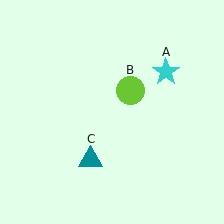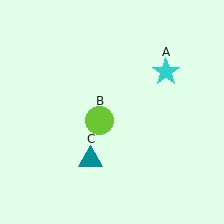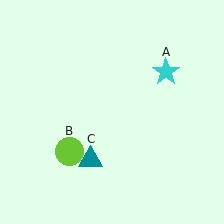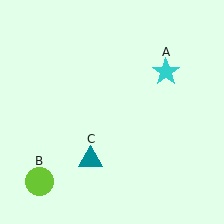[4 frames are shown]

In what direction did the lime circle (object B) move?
The lime circle (object B) moved down and to the left.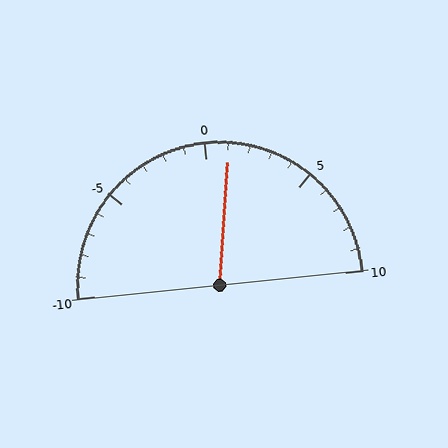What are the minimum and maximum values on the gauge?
The gauge ranges from -10 to 10.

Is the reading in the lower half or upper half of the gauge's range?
The reading is in the upper half of the range (-10 to 10).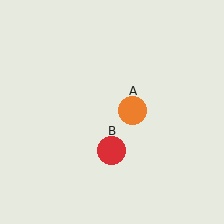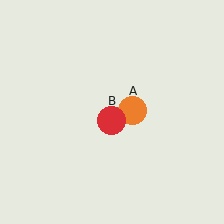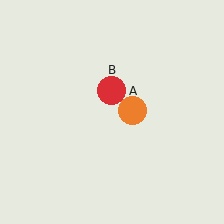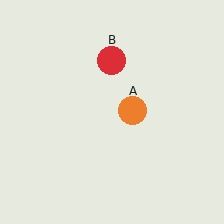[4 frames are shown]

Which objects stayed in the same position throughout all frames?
Orange circle (object A) remained stationary.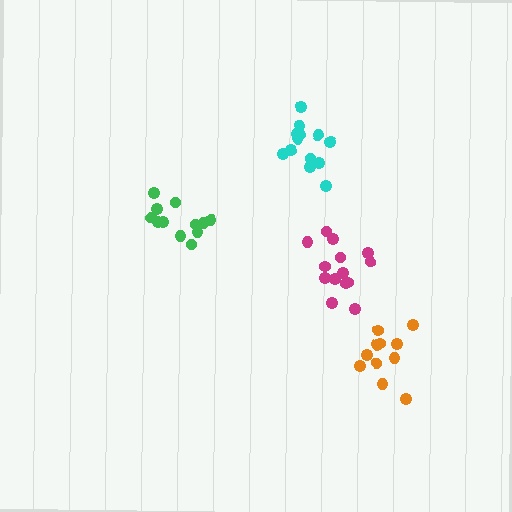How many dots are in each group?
Group 1: 12 dots, Group 2: 11 dots, Group 3: 14 dots, Group 4: 14 dots (51 total).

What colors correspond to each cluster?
The clusters are colored: green, orange, magenta, cyan.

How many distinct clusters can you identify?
There are 4 distinct clusters.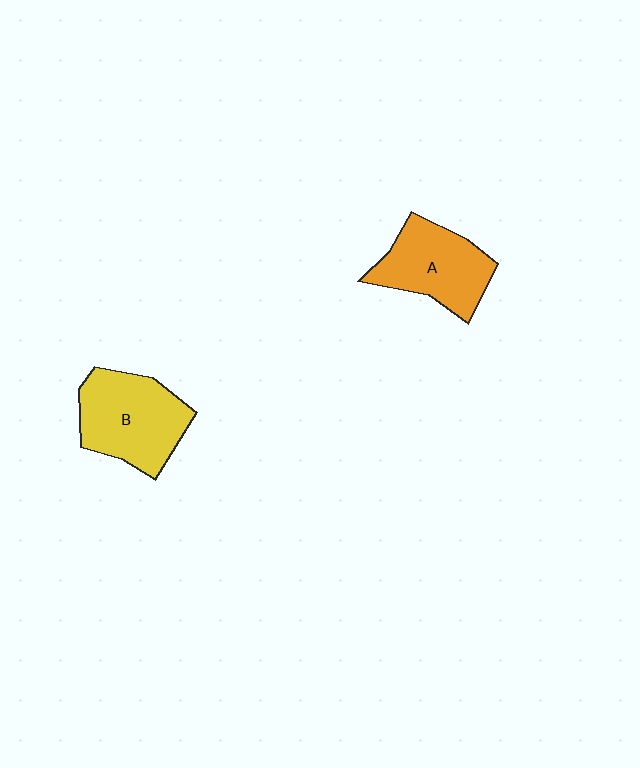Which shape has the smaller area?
Shape A (orange).